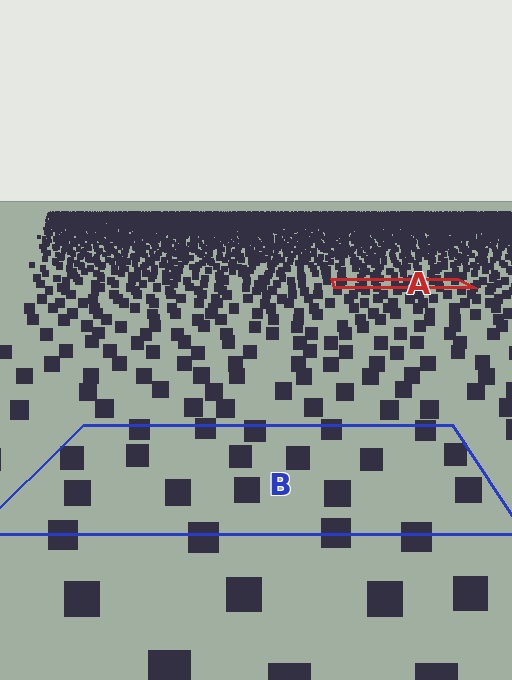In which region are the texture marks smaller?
The texture marks are smaller in region A, because it is farther away.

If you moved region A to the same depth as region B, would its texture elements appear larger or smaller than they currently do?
They would appear larger. At a closer depth, the same texture elements are projected at a bigger on-screen size.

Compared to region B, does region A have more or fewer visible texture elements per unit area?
Region A has more texture elements per unit area — they are packed more densely because it is farther away.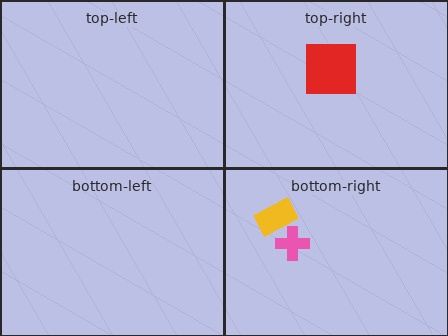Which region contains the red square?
The top-right region.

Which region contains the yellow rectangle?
The bottom-right region.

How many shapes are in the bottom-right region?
2.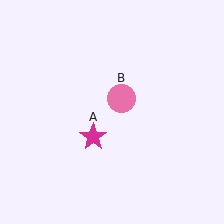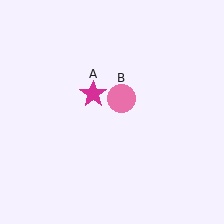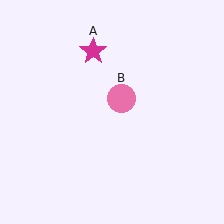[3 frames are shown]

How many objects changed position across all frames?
1 object changed position: magenta star (object A).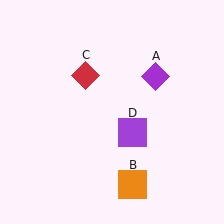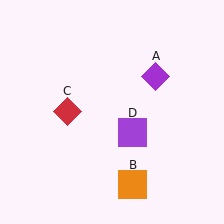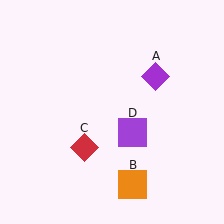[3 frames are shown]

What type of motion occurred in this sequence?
The red diamond (object C) rotated counterclockwise around the center of the scene.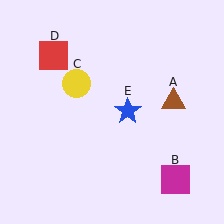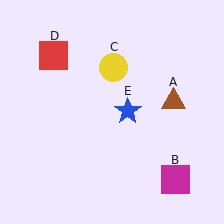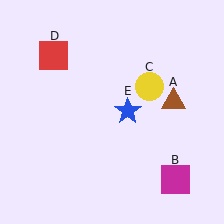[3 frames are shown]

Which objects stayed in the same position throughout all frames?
Brown triangle (object A) and magenta square (object B) and red square (object D) and blue star (object E) remained stationary.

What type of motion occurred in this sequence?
The yellow circle (object C) rotated clockwise around the center of the scene.